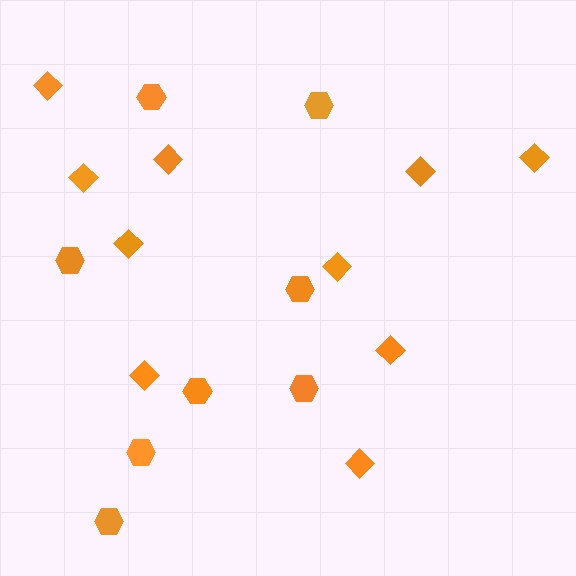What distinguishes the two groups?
There are 2 groups: one group of diamonds (10) and one group of hexagons (8).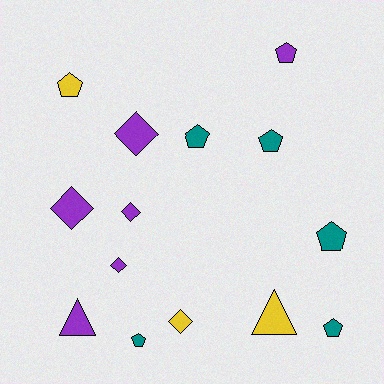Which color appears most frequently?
Purple, with 6 objects.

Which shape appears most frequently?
Pentagon, with 7 objects.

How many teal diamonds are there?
There are no teal diamonds.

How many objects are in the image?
There are 14 objects.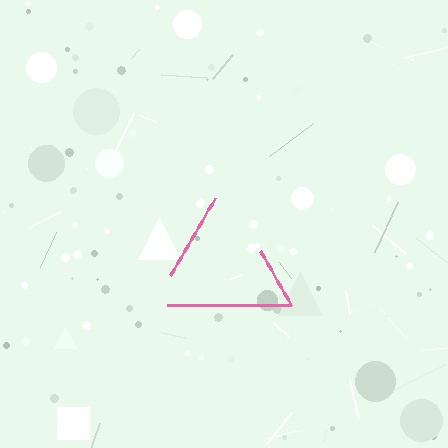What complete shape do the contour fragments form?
The contour fragments form a triangle.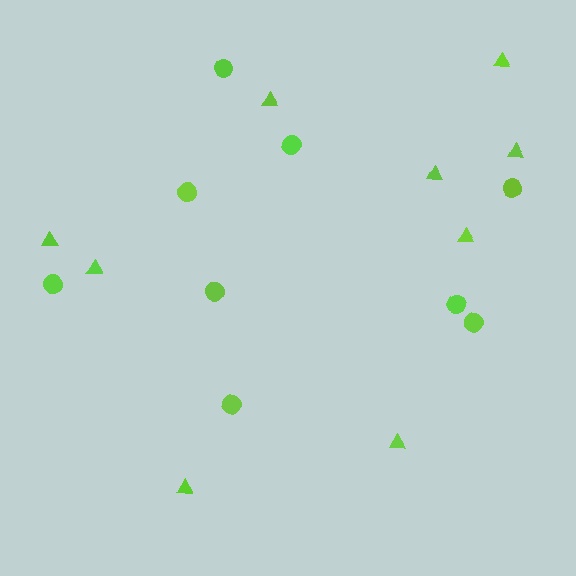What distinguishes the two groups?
There are 2 groups: one group of triangles (9) and one group of circles (9).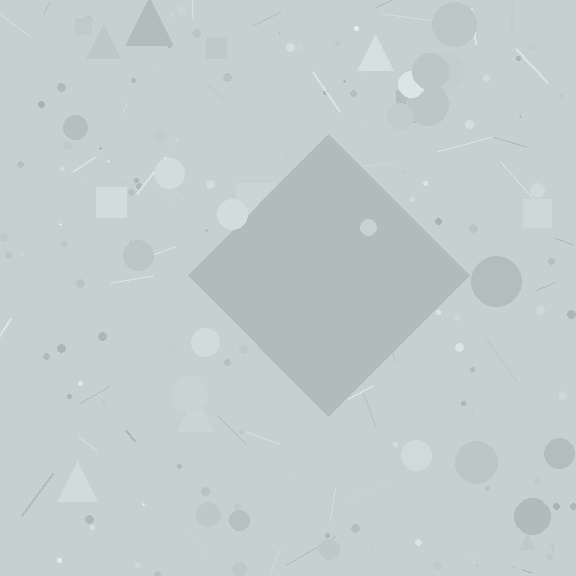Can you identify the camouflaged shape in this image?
The camouflaged shape is a diamond.